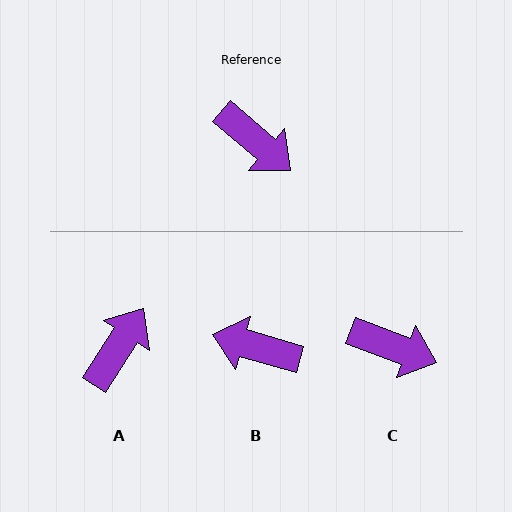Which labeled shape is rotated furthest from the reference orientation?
B, about 155 degrees away.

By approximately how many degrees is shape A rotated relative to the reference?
Approximately 98 degrees counter-clockwise.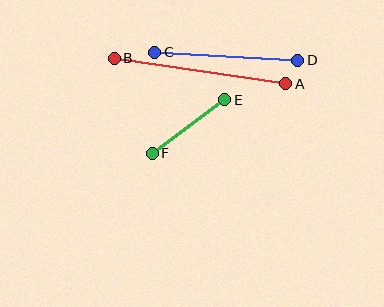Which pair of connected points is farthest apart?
Points A and B are farthest apart.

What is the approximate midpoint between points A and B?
The midpoint is at approximately (200, 71) pixels.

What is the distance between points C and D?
The distance is approximately 143 pixels.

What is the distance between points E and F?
The distance is approximately 90 pixels.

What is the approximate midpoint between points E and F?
The midpoint is at approximately (189, 126) pixels.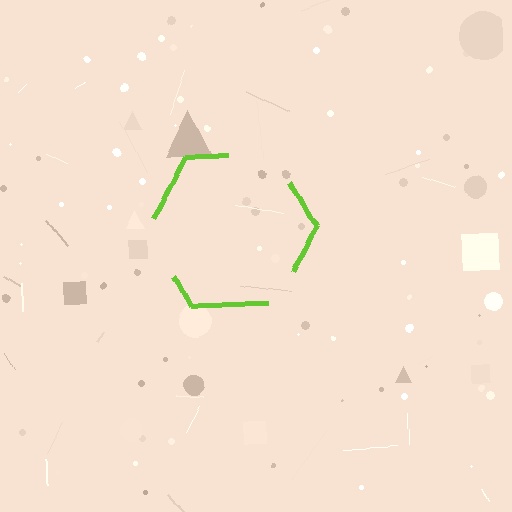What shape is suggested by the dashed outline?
The dashed outline suggests a hexagon.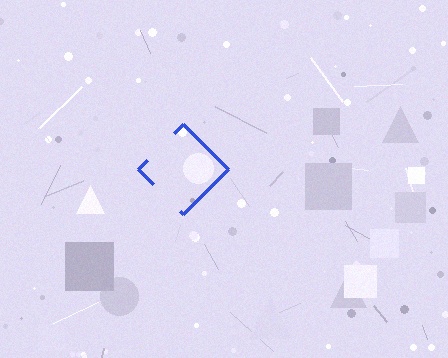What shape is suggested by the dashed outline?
The dashed outline suggests a diamond.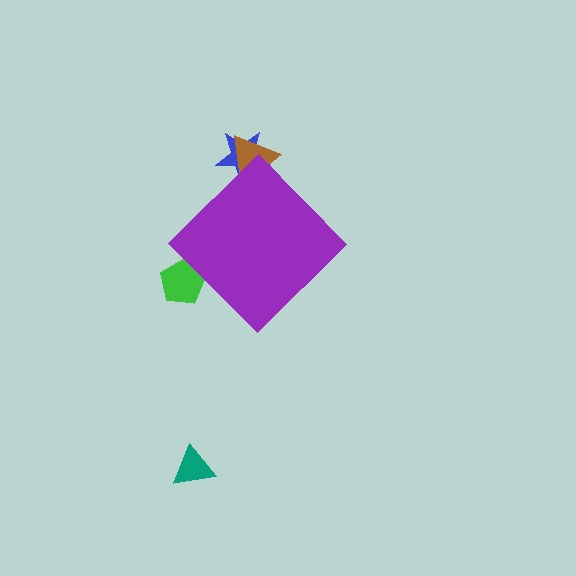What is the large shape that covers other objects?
A purple diamond.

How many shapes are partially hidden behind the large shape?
3 shapes are partially hidden.